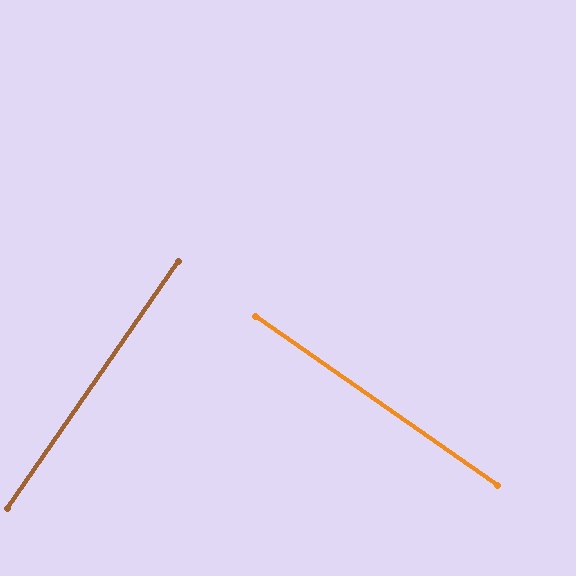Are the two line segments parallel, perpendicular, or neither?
Perpendicular — they meet at approximately 90°.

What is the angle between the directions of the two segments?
Approximately 90 degrees.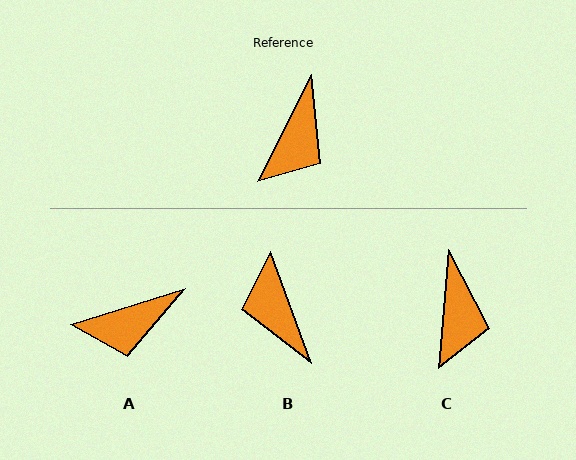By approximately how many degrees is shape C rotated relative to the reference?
Approximately 22 degrees counter-clockwise.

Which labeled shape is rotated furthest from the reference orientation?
B, about 133 degrees away.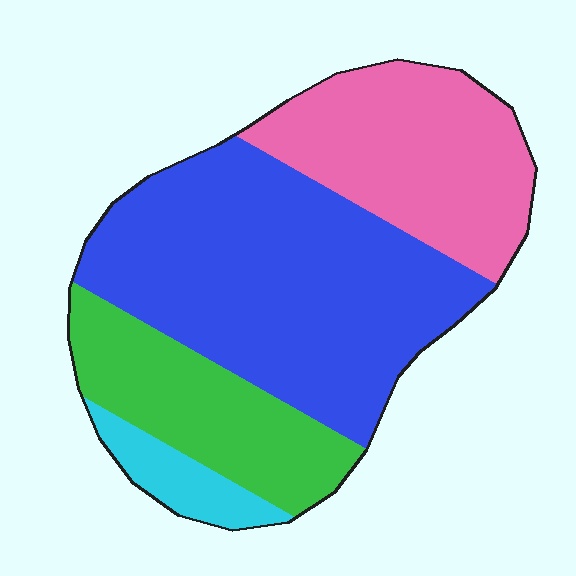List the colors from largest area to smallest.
From largest to smallest: blue, pink, green, cyan.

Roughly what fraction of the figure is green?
Green takes up about one fifth (1/5) of the figure.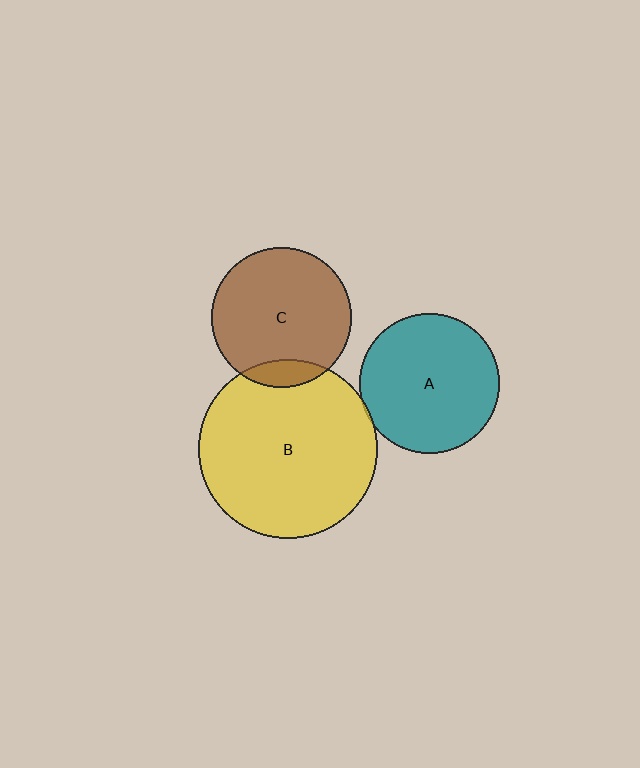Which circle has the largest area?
Circle B (yellow).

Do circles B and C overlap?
Yes.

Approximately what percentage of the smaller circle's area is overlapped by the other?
Approximately 10%.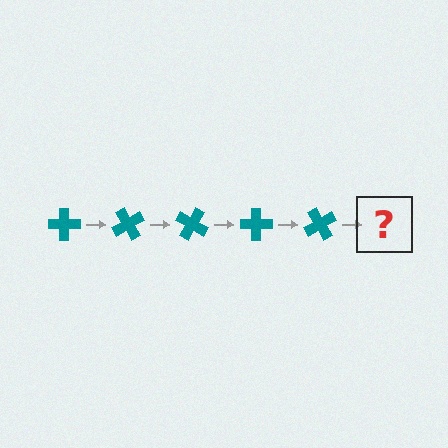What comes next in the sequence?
The next element should be a teal cross rotated 300 degrees.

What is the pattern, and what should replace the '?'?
The pattern is that the cross rotates 60 degrees each step. The '?' should be a teal cross rotated 300 degrees.